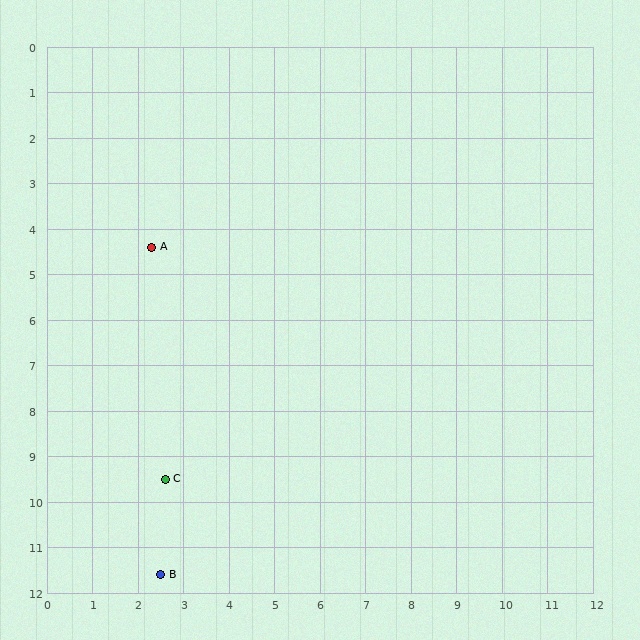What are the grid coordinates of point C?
Point C is at approximately (2.6, 9.5).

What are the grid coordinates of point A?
Point A is at approximately (2.3, 4.4).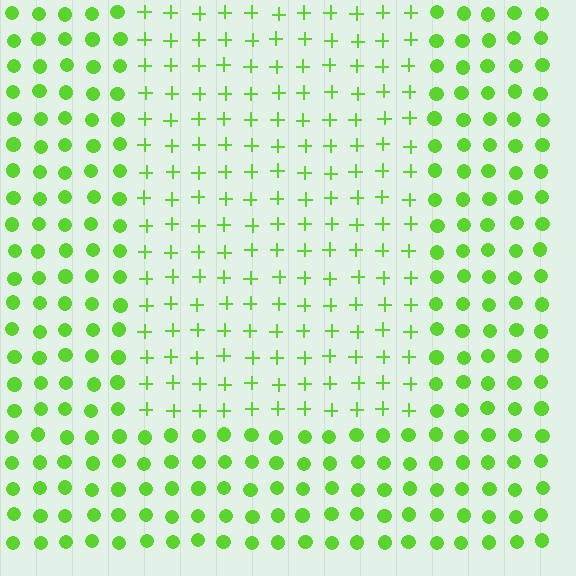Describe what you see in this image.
The image is filled with small lime elements arranged in a uniform grid. A rectangle-shaped region contains plus signs, while the surrounding area contains circles. The boundary is defined purely by the change in element shape.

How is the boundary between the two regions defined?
The boundary is defined by a change in element shape: plus signs inside vs. circles outside. All elements share the same color and spacing.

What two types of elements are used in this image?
The image uses plus signs inside the rectangle region and circles outside it.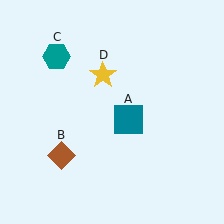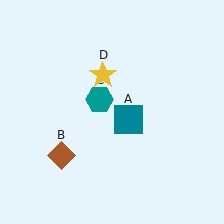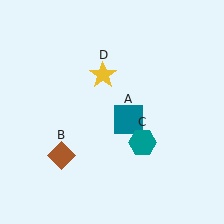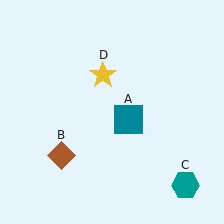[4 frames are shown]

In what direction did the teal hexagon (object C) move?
The teal hexagon (object C) moved down and to the right.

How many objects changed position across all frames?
1 object changed position: teal hexagon (object C).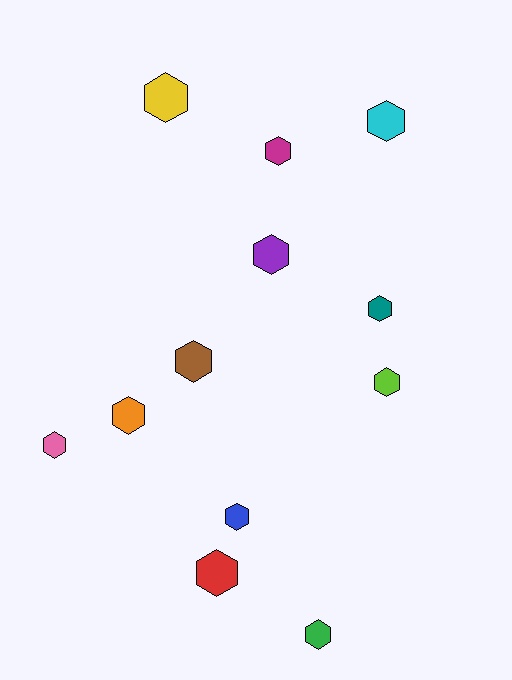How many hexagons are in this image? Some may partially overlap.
There are 12 hexagons.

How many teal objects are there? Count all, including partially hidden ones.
There is 1 teal object.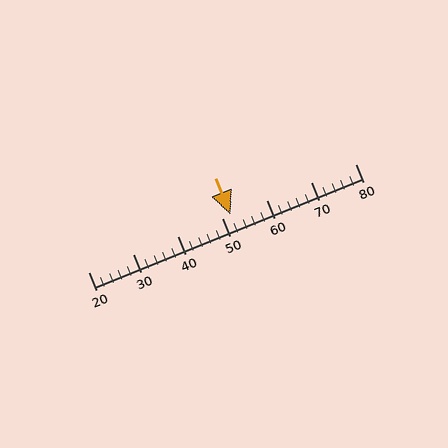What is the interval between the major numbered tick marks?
The major tick marks are spaced 10 units apart.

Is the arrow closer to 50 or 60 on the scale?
The arrow is closer to 50.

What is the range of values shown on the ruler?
The ruler shows values from 20 to 80.